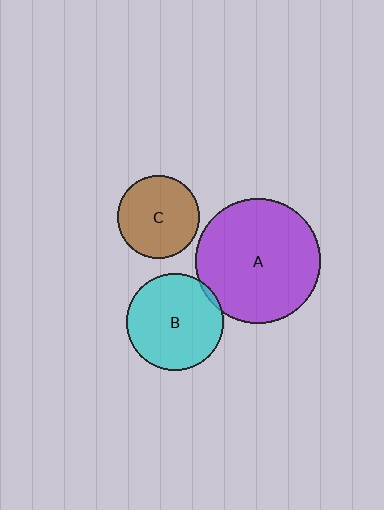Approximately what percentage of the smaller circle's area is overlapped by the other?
Approximately 5%.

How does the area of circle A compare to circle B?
Approximately 1.7 times.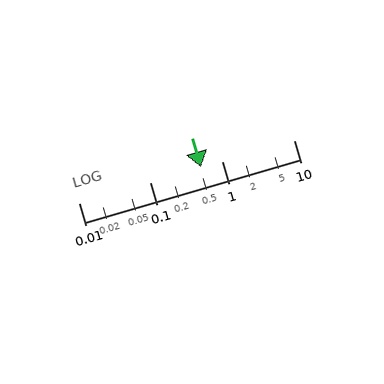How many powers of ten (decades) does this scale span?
The scale spans 3 decades, from 0.01 to 10.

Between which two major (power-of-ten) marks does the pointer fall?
The pointer is between 0.1 and 1.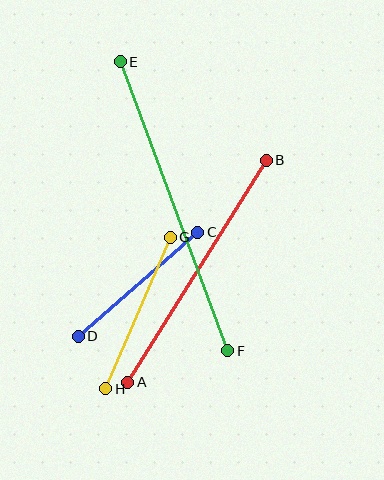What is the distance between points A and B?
The distance is approximately 262 pixels.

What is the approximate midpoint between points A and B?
The midpoint is at approximately (197, 271) pixels.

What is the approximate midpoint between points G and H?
The midpoint is at approximately (138, 313) pixels.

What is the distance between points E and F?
The distance is approximately 308 pixels.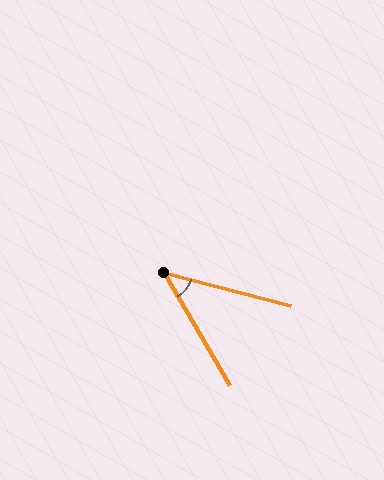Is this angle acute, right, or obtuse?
It is acute.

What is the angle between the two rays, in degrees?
Approximately 45 degrees.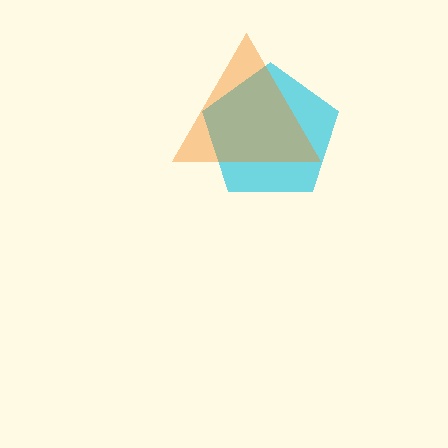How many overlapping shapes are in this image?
There are 2 overlapping shapes in the image.